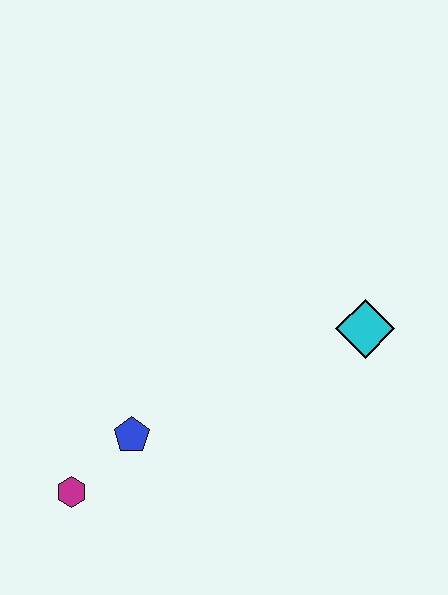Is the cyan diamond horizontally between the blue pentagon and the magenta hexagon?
No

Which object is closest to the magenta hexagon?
The blue pentagon is closest to the magenta hexagon.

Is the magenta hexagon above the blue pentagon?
No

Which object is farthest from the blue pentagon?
The cyan diamond is farthest from the blue pentagon.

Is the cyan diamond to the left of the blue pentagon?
No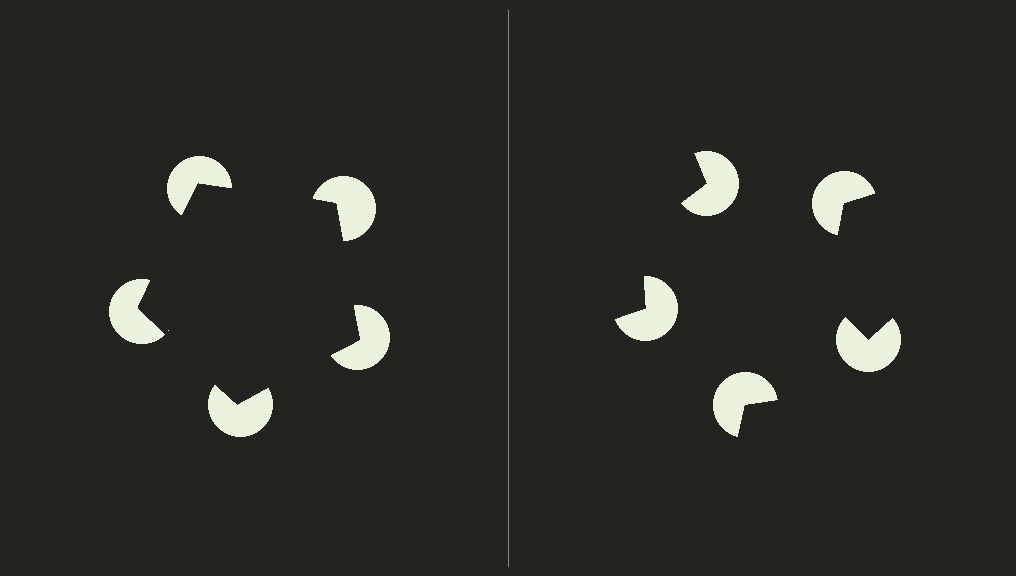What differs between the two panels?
The pac-man discs are positioned identically on both sides; only the wedge orientations differ. On the left they align to a pentagon; on the right they are misaligned.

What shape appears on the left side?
An illusory pentagon.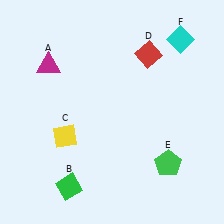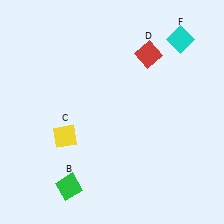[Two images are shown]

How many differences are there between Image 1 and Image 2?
There are 2 differences between the two images.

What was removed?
The magenta triangle (A), the green pentagon (E) were removed in Image 2.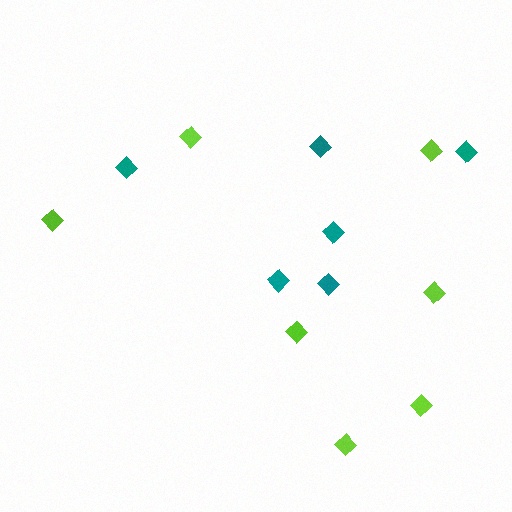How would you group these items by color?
There are 2 groups: one group of lime diamonds (7) and one group of teal diamonds (6).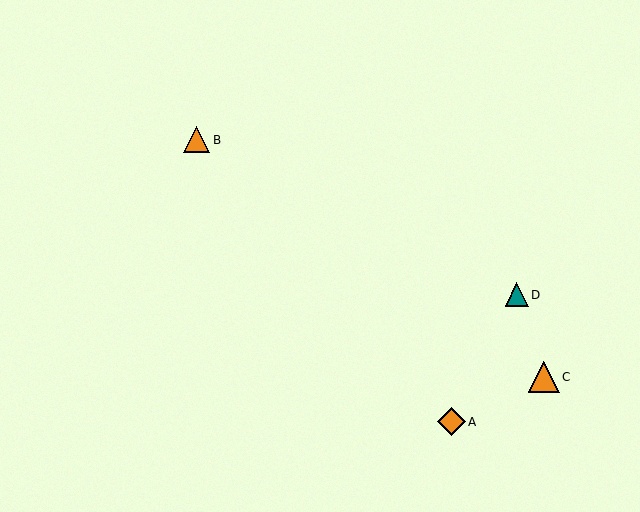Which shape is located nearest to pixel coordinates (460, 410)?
The orange diamond (labeled A) at (451, 422) is nearest to that location.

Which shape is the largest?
The orange triangle (labeled C) is the largest.